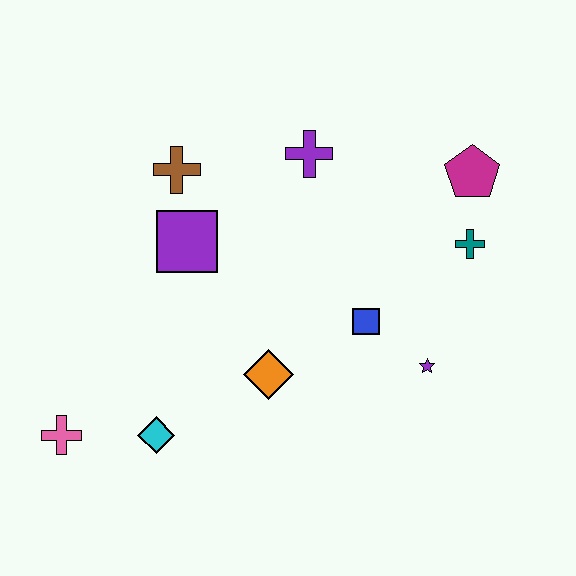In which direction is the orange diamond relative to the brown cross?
The orange diamond is below the brown cross.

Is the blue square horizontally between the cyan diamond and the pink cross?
No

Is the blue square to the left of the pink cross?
No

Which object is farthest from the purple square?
The magenta pentagon is farthest from the purple square.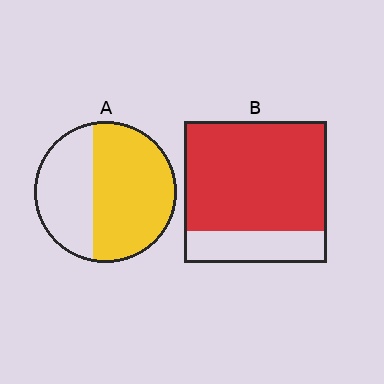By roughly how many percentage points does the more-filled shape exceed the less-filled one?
By roughly 15 percentage points (B over A).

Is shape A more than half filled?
Yes.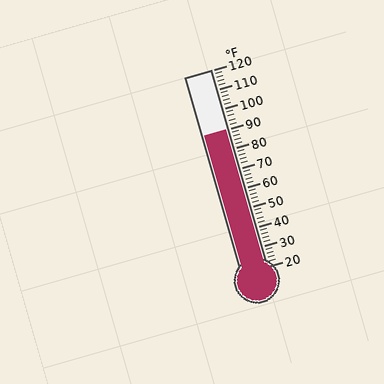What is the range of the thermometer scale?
The thermometer scale ranges from 20°F to 120°F.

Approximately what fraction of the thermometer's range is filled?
The thermometer is filled to approximately 70% of its range.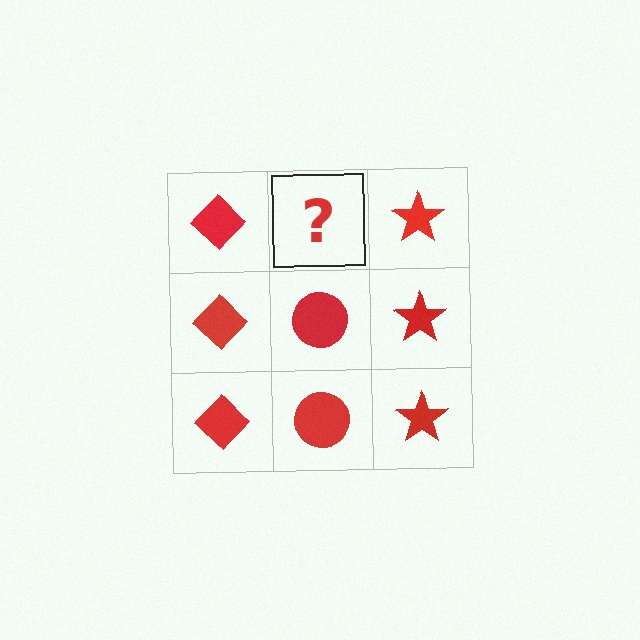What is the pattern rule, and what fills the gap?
The rule is that each column has a consistent shape. The gap should be filled with a red circle.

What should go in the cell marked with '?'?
The missing cell should contain a red circle.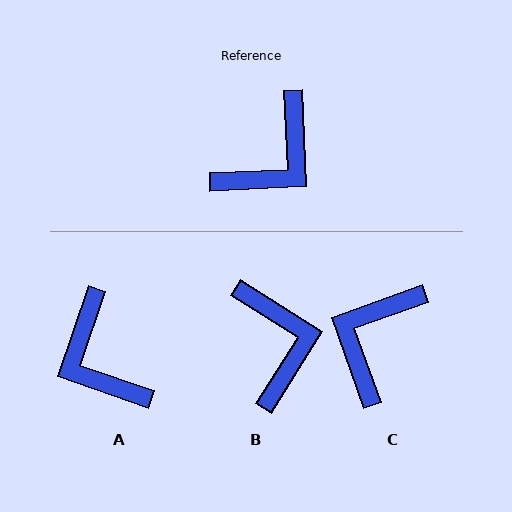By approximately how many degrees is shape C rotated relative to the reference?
Approximately 163 degrees clockwise.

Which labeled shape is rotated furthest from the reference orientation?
C, about 163 degrees away.